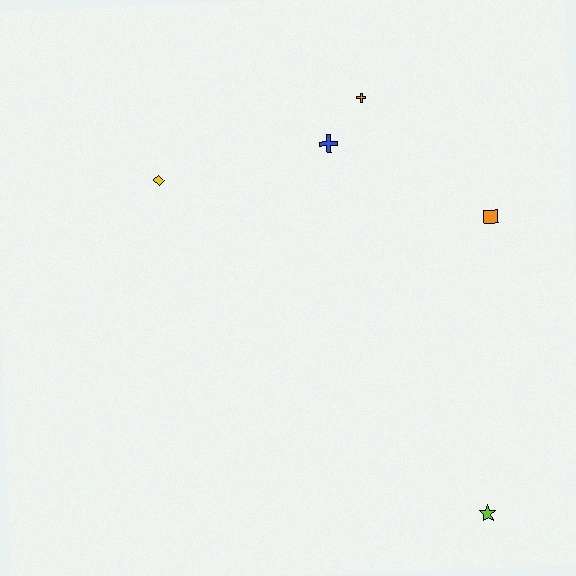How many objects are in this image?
There are 5 objects.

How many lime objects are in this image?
There is 1 lime object.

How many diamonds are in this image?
There is 1 diamond.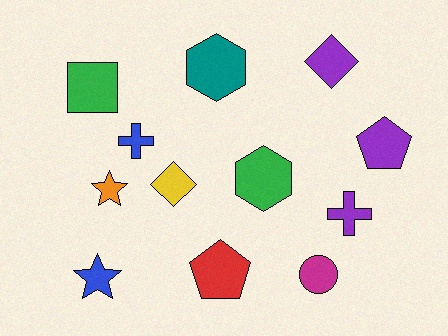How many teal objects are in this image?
There is 1 teal object.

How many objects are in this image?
There are 12 objects.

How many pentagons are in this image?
There are 2 pentagons.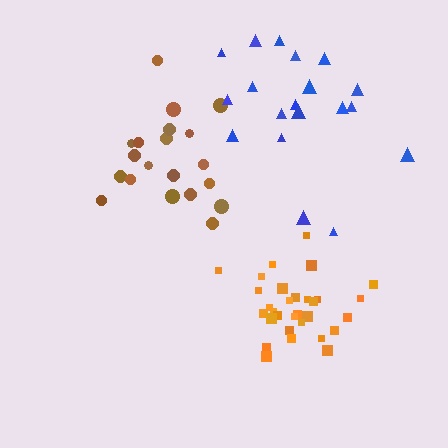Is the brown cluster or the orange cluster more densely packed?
Orange.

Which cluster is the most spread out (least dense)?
Blue.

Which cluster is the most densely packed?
Orange.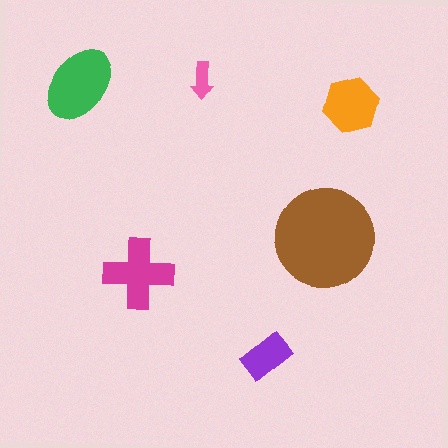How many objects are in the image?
There are 6 objects in the image.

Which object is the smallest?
The pink arrow.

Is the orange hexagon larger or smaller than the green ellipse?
Smaller.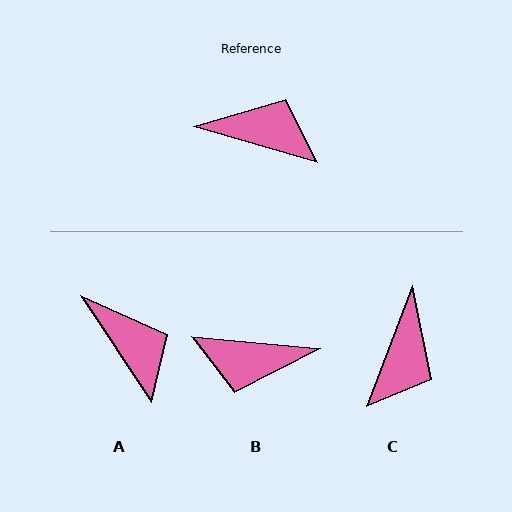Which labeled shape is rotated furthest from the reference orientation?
B, about 169 degrees away.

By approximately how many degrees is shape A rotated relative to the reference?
Approximately 40 degrees clockwise.